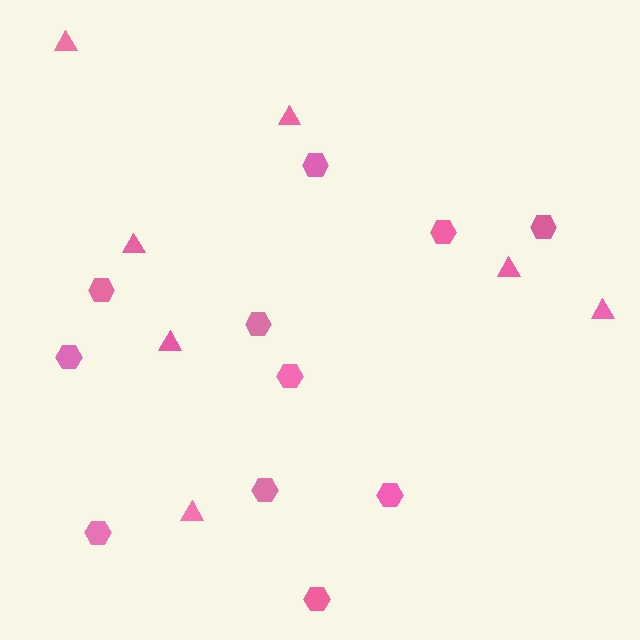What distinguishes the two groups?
There are 2 groups: one group of triangles (7) and one group of hexagons (11).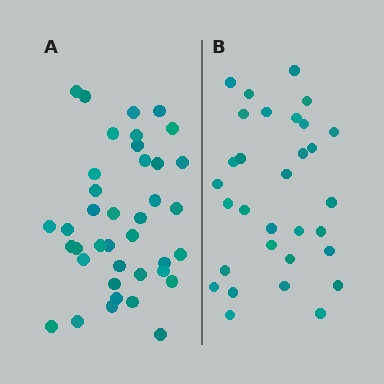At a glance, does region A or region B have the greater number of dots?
Region A (the left region) has more dots.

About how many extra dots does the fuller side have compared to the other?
Region A has roughly 8 or so more dots than region B.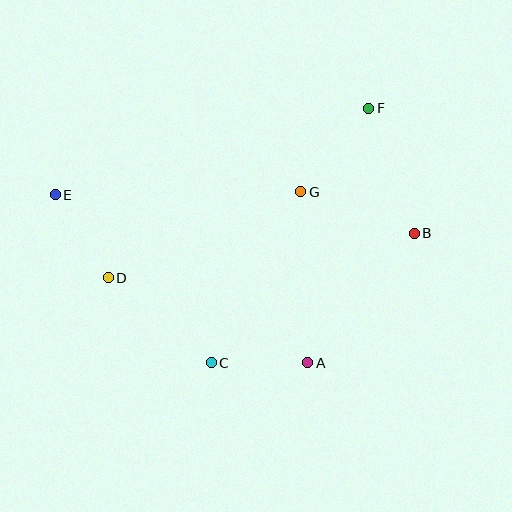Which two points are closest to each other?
Points A and C are closest to each other.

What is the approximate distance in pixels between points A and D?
The distance between A and D is approximately 217 pixels.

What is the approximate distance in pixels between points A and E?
The distance between A and E is approximately 303 pixels.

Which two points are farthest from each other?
Points B and E are farthest from each other.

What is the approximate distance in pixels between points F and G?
The distance between F and G is approximately 107 pixels.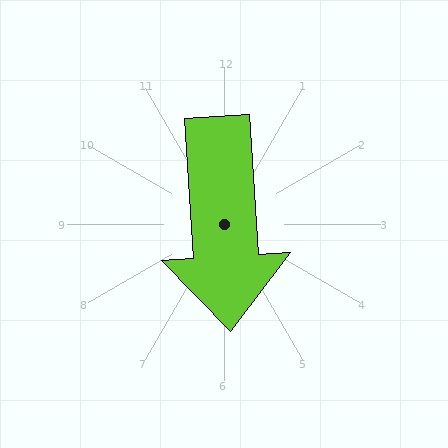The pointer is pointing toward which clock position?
Roughly 6 o'clock.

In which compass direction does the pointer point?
South.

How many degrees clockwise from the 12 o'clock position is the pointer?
Approximately 176 degrees.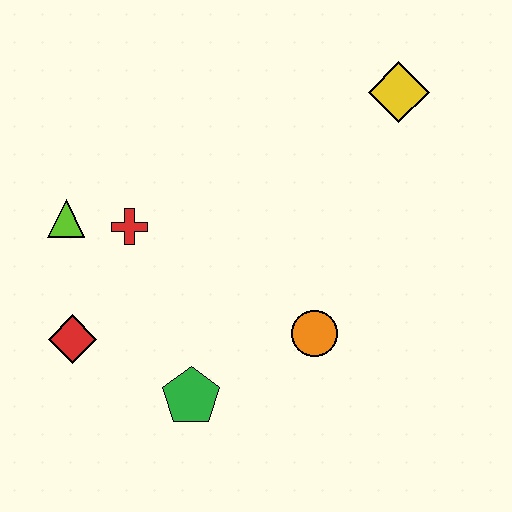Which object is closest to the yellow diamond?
The orange circle is closest to the yellow diamond.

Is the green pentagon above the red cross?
No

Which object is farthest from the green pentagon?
The yellow diamond is farthest from the green pentagon.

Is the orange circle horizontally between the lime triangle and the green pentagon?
No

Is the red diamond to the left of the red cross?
Yes